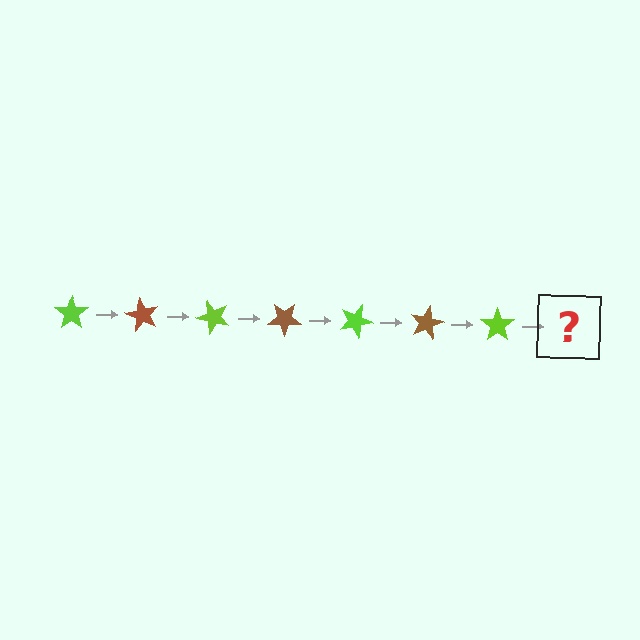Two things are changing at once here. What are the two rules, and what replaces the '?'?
The two rules are that it rotates 60 degrees each step and the color cycles through lime and brown. The '?' should be a brown star, rotated 420 degrees from the start.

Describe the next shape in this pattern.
It should be a brown star, rotated 420 degrees from the start.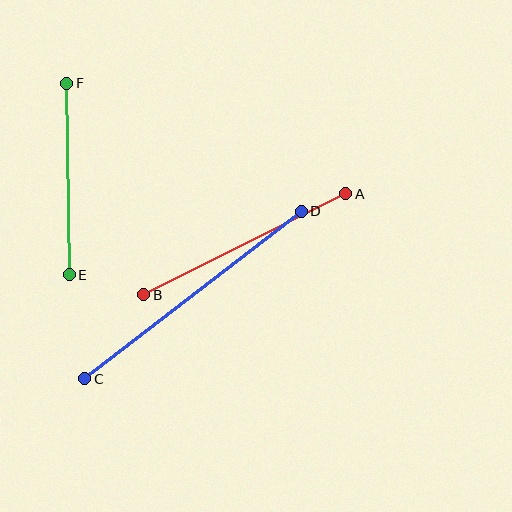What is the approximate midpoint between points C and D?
The midpoint is at approximately (193, 295) pixels.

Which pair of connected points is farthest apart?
Points C and D are farthest apart.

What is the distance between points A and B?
The distance is approximately 226 pixels.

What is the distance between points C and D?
The distance is approximately 274 pixels.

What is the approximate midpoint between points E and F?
The midpoint is at approximately (68, 179) pixels.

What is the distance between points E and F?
The distance is approximately 192 pixels.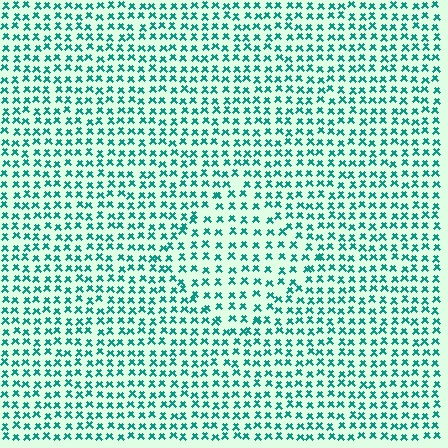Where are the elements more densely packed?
The elements are more densely packed outside the diamond boundary.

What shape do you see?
I see a diamond.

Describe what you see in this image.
The image contains small teal elements arranged at two different densities. A diamond-shaped region is visible where the elements are less densely packed than the surrounding area.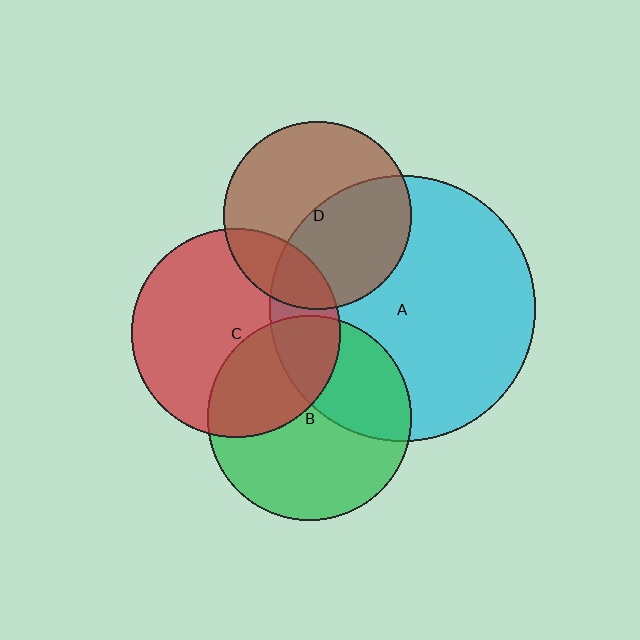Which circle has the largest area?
Circle A (cyan).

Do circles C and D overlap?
Yes.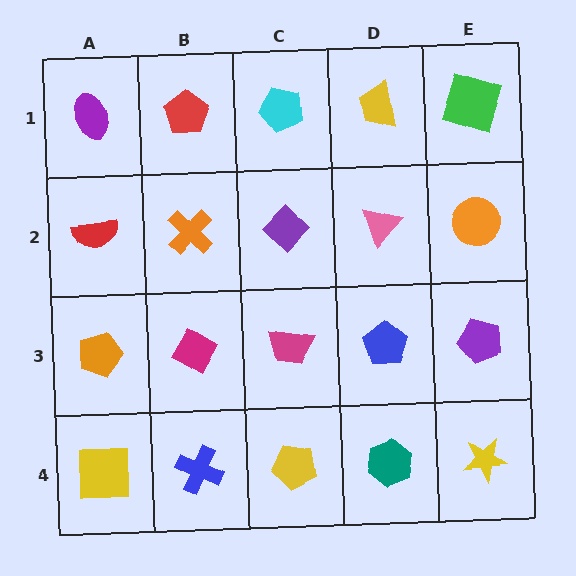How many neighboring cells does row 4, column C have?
3.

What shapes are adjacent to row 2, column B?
A red pentagon (row 1, column B), a magenta diamond (row 3, column B), a red semicircle (row 2, column A), a purple diamond (row 2, column C).